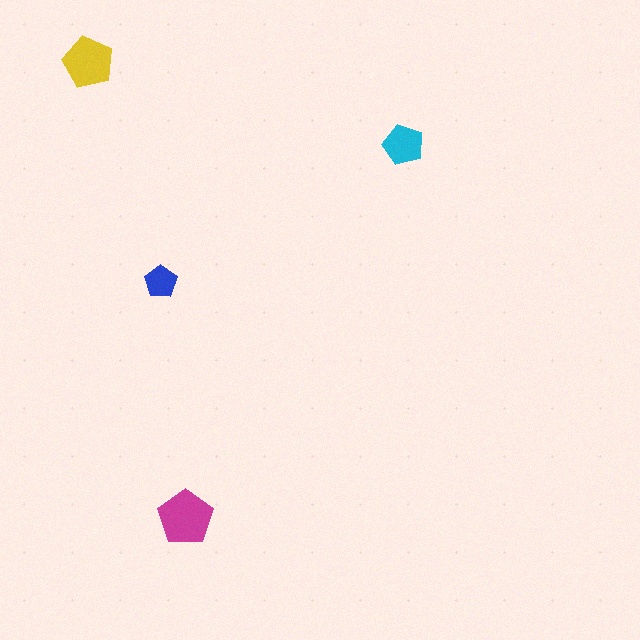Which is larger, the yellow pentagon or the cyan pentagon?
The yellow one.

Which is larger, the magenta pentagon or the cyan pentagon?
The magenta one.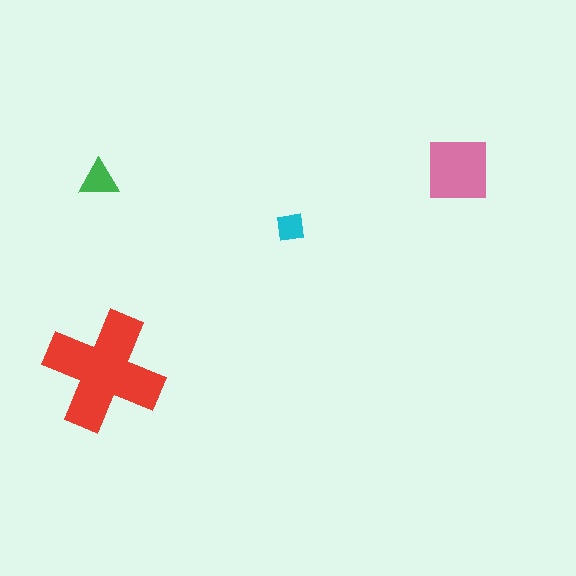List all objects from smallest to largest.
The cyan square, the green triangle, the pink square, the red cross.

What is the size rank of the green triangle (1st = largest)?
3rd.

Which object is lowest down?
The red cross is bottommost.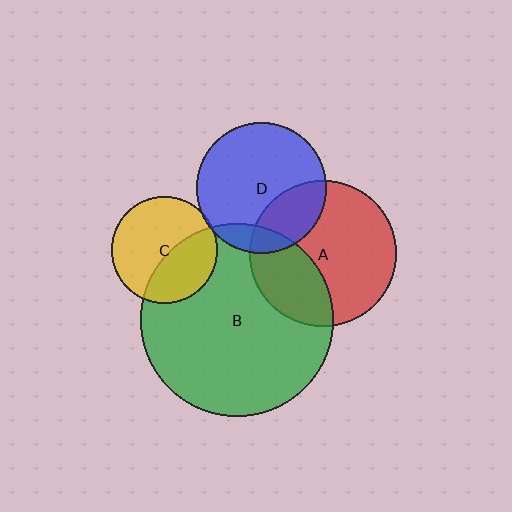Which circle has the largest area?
Circle B (green).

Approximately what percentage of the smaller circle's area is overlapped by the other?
Approximately 10%.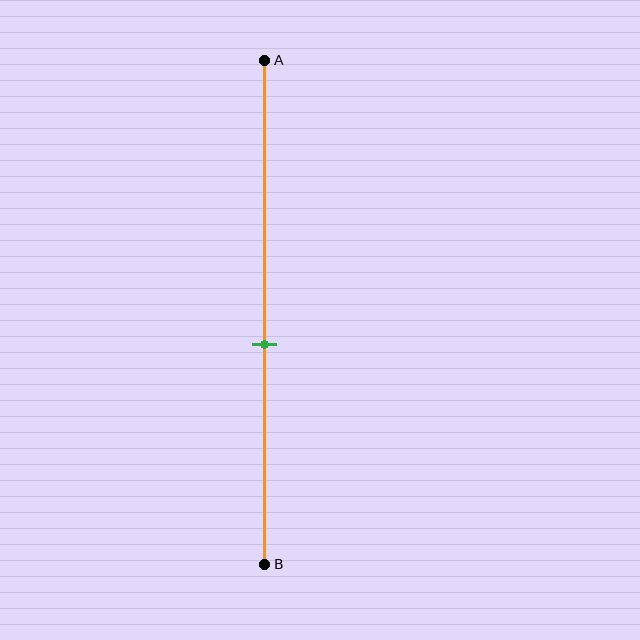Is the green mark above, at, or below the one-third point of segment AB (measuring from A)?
The green mark is below the one-third point of segment AB.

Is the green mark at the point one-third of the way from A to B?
No, the mark is at about 55% from A, not at the 33% one-third point.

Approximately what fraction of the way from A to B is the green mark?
The green mark is approximately 55% of the way from A to B.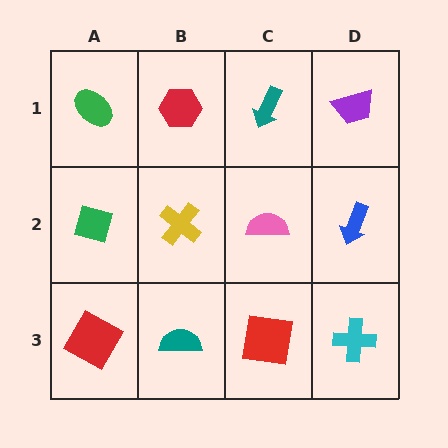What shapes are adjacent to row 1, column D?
A blue arrow (row 2, column D), a teal arrow (row 1, column C).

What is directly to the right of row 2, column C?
A blue arrow.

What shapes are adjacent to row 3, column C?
A pink semicircle (row 2, column C), a teal semicircle (row 3, column B), a cyan cross (row 3, column D).